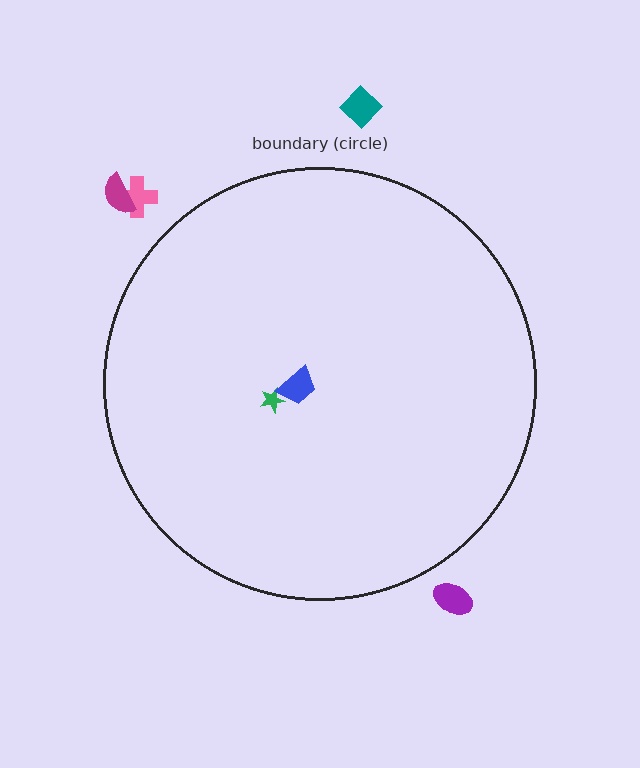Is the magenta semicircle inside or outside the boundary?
Outside.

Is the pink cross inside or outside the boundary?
Outside.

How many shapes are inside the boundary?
2 inside, 4 outside.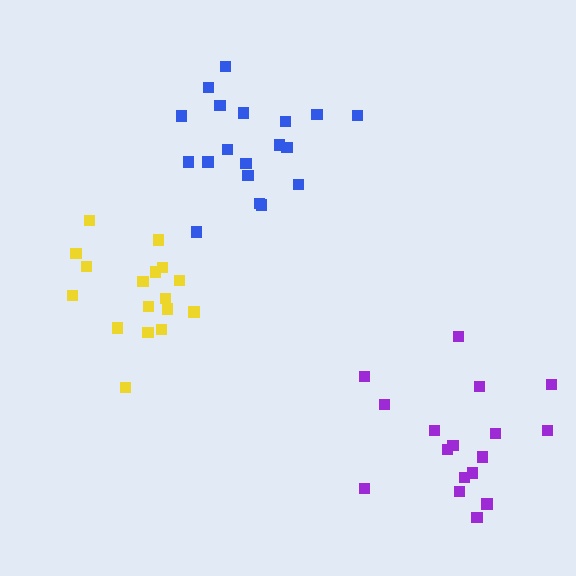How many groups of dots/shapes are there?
There are 3 groups.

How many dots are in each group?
Group 1: 17 dots, Group 2: 19 dots, Group 3: 17 dots (53 total).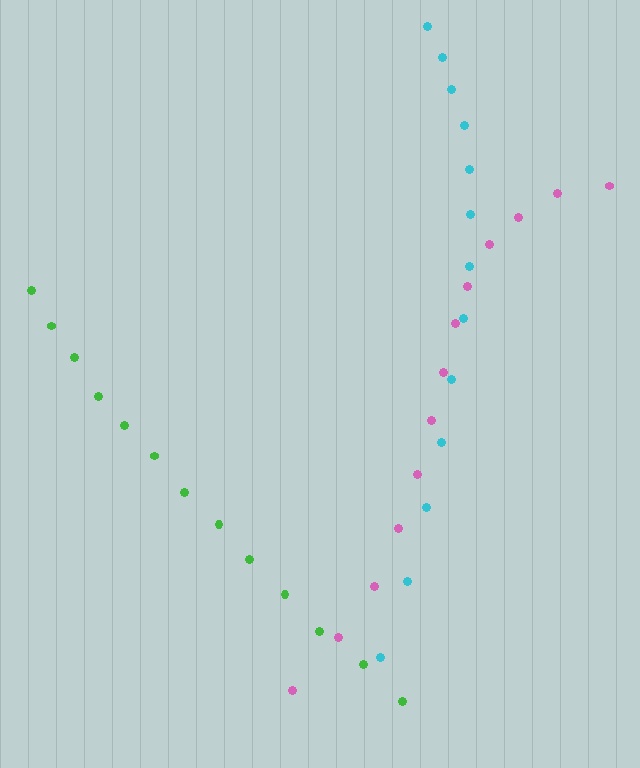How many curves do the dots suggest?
There are 3 distinct paths.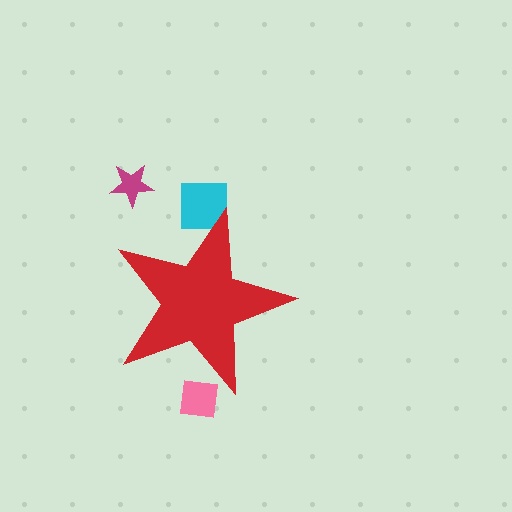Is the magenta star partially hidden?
No, the magenta star is fully visible.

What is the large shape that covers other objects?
A red star.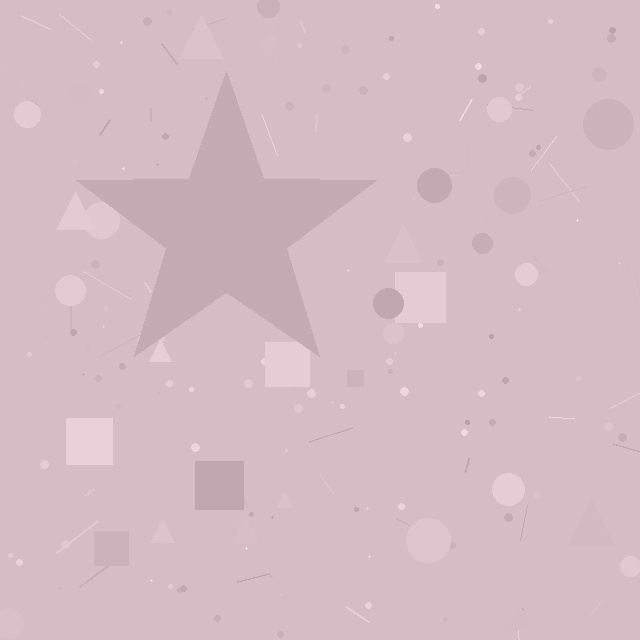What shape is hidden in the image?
A star is hidden in the image.